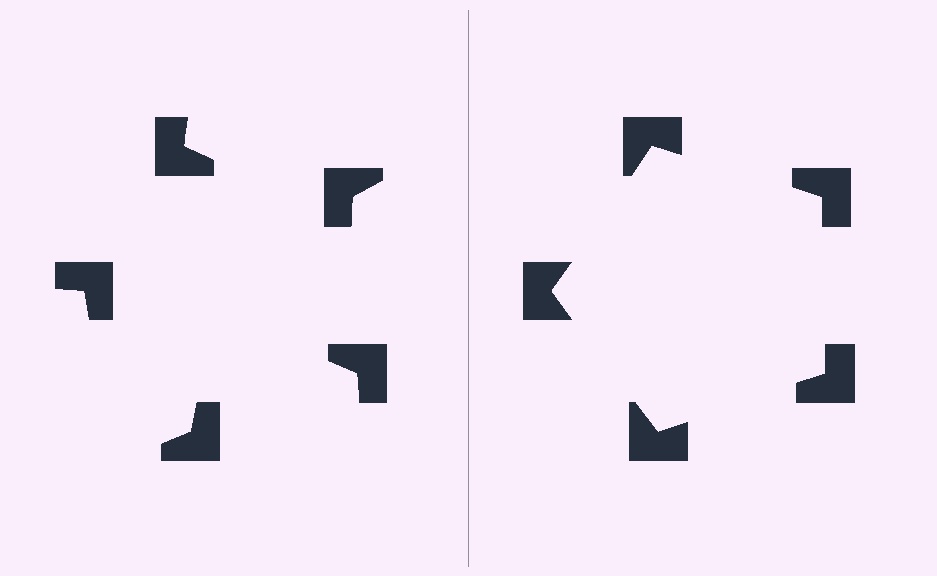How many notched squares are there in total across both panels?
10 — 5 on each side.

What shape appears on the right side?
An illusory pentagon.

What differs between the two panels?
The notched squares are positioned identically on both sides; only the wedge orientations differ. On the right they align to a pentagon; on the left they are misaligned.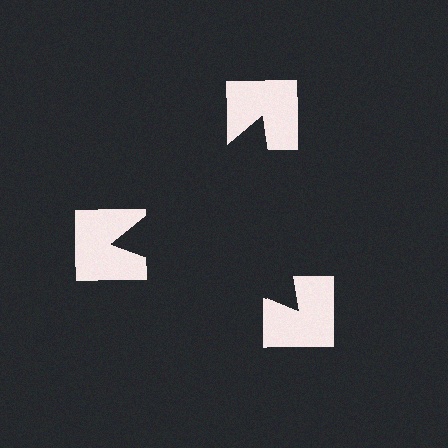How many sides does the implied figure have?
3 sides.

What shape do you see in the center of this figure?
An illusory triangle — its edges are inferred from the aligned wedge cuts in the notched squares, not physically drawn.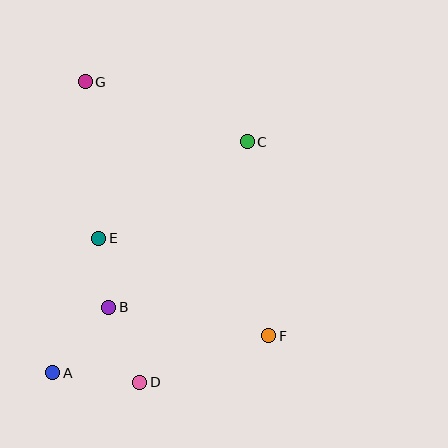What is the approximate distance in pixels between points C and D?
The distance between C and D is approximately 263 pixels.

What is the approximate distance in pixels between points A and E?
The distance between A and E is approximately 142 pixels.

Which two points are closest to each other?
Points B and E are closest to each other.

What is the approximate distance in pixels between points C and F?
The distance between C and F is approximately 195 pixels.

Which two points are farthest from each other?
Points F and G are farthest from each other.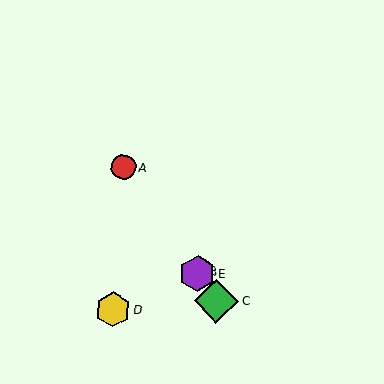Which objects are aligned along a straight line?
Objects A, B, C, E are aligned along a straight line.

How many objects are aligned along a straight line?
4 objects (A, B, C, E) are aligned along a straight line.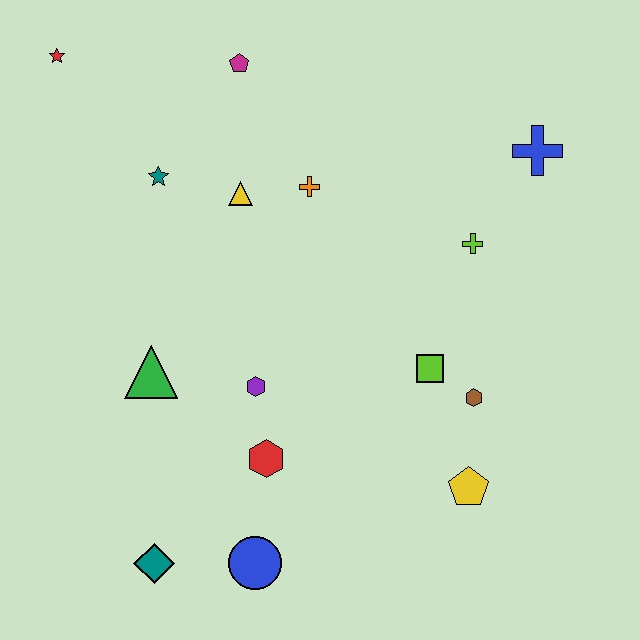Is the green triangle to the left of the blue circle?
Yes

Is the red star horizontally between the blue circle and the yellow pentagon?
No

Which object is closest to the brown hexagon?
The lime square is closest to the brown hexagon.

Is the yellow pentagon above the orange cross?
No